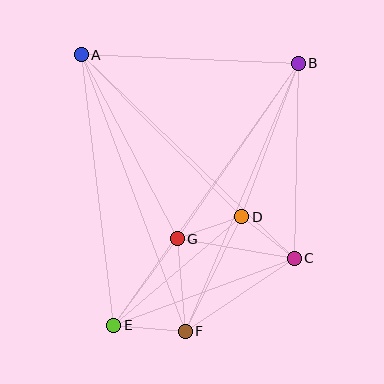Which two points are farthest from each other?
Points B and E are farthest from each other.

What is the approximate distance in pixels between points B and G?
The distance between B and G is approximately 213 pixels.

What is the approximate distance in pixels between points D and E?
The distance between D and E is approximately 168 pixels.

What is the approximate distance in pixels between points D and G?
The distance between D and G is approximately 68 pixels.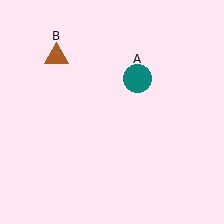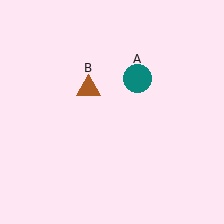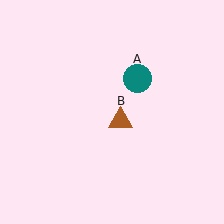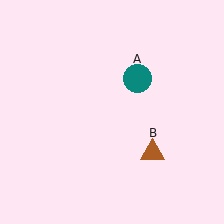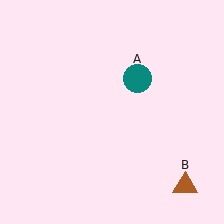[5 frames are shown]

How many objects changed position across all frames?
1 object changed position: brown triangle (object B).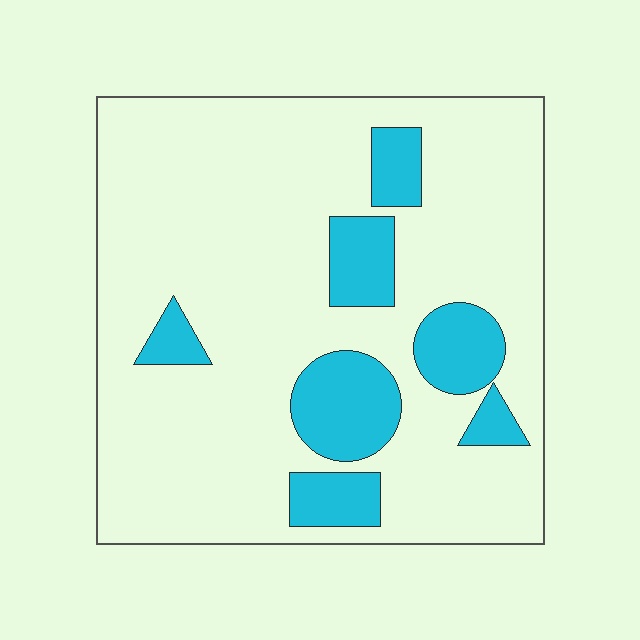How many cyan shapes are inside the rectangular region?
7.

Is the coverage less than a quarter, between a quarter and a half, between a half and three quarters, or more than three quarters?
Less than a quarter.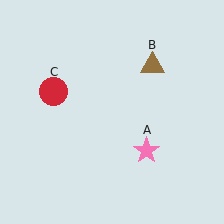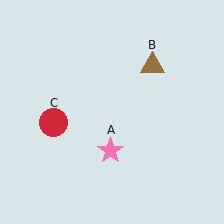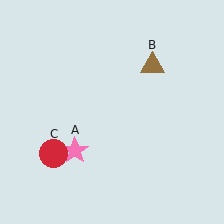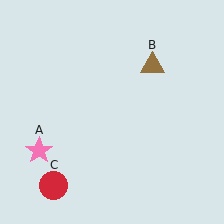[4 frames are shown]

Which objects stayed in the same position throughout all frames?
Brown triangle (object B) remained stationary.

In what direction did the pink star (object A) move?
The pink star (object A) moved left.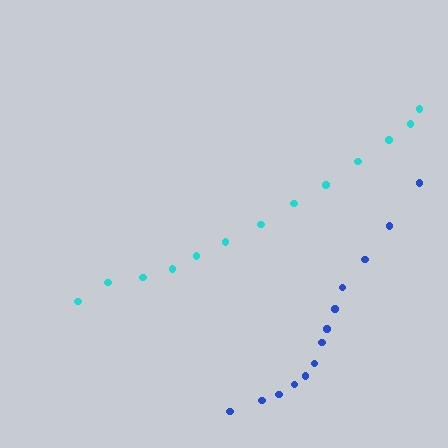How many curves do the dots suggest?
There are 2 distinct paths.